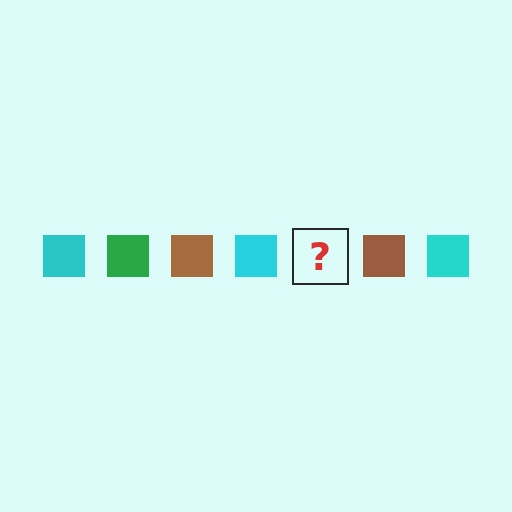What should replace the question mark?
The question mark should be replaced with a green square.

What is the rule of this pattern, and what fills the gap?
The rule is that the pattern cycles through cyan, green, brown squares. The gap should be filled with a green square.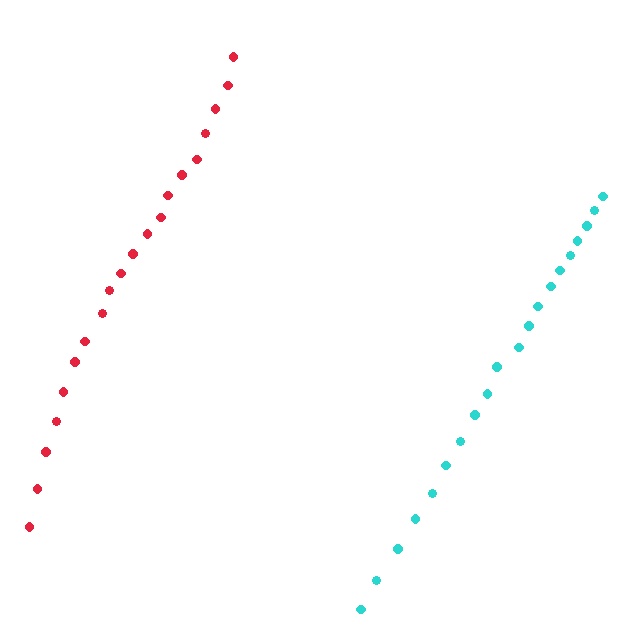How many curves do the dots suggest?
There are 2 distinct paths.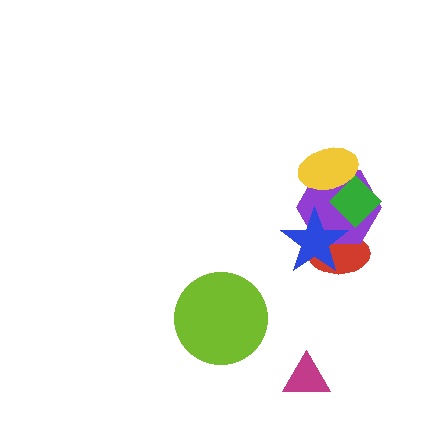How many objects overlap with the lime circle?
0 objects overlap with the lime circle.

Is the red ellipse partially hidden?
Yes, it is partially covered by another shape.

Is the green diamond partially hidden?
No, no other shape covers it.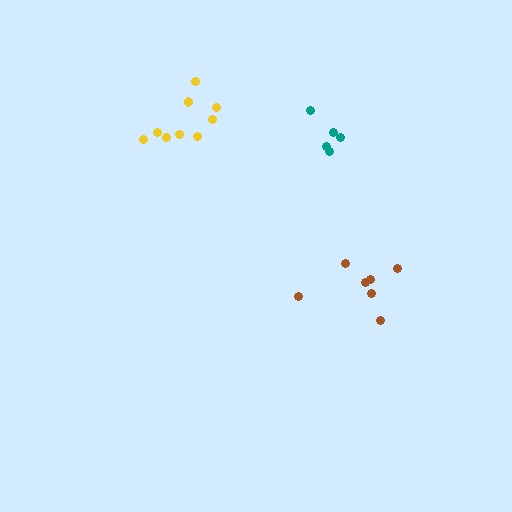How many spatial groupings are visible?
There are 3 spatial groupings.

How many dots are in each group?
Group 1: 7 dots, Group 2: 9 dots, Group 3: 5 dots (21 total).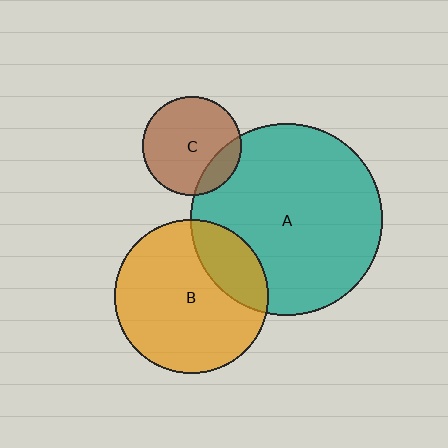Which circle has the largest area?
Circle A (teal).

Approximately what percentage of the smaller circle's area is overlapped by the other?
Approximately 15%.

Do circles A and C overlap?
Yes.